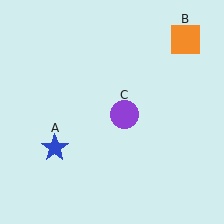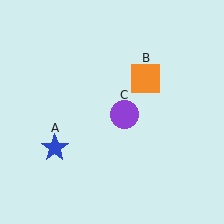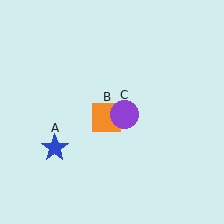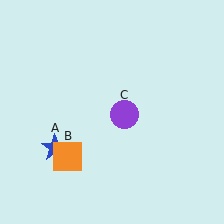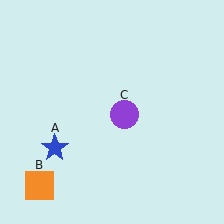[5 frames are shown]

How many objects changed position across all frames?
1 object changed position: orange square (object B).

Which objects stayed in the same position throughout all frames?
Blue star (object A) and purple circle (object C) remained stationary.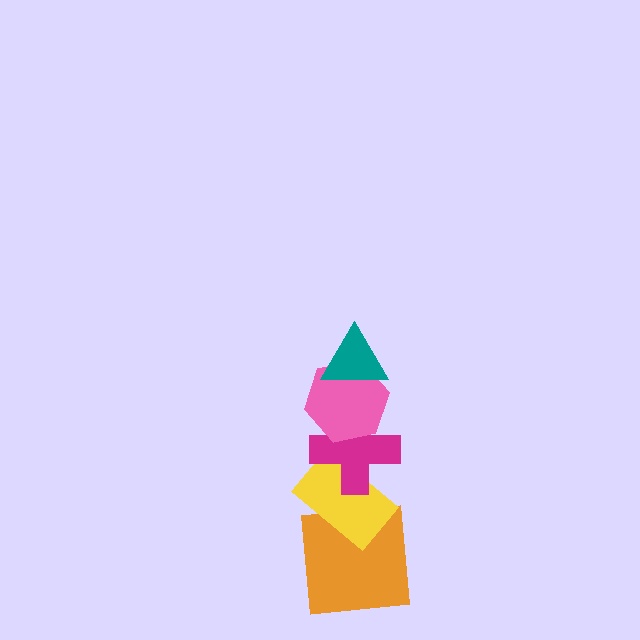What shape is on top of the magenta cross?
The pink hexagon is on top of the magenta cross.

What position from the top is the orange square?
The orange square is 5th from the top.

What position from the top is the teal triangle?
The teal triangle is 1st from the top.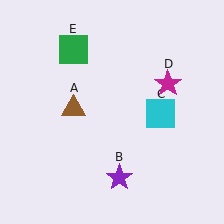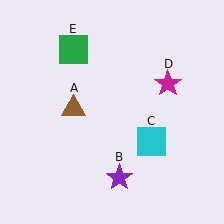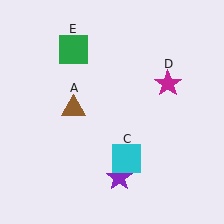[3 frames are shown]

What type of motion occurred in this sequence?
The cyan square (object C) rotated clockwise around the center of the scene.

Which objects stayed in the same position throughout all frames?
Brown triangle (object A) and purple star (object B) and magenta star (object D) and green square (object E) remained stationary.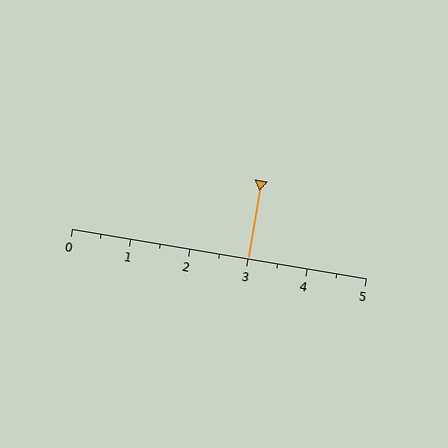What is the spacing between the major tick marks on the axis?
The major ticks are spaced 1 apart.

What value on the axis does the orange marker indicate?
The marker indicates approximately 3.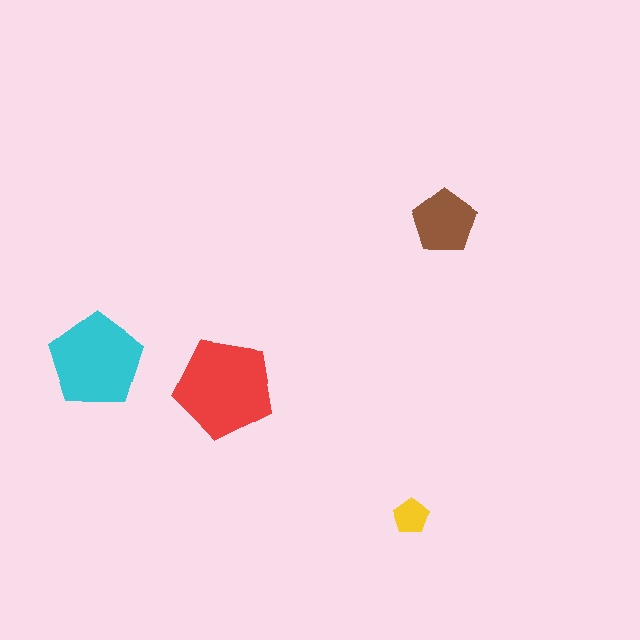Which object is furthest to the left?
The cyan pentagon is leftmost.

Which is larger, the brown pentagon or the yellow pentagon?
The brown one.